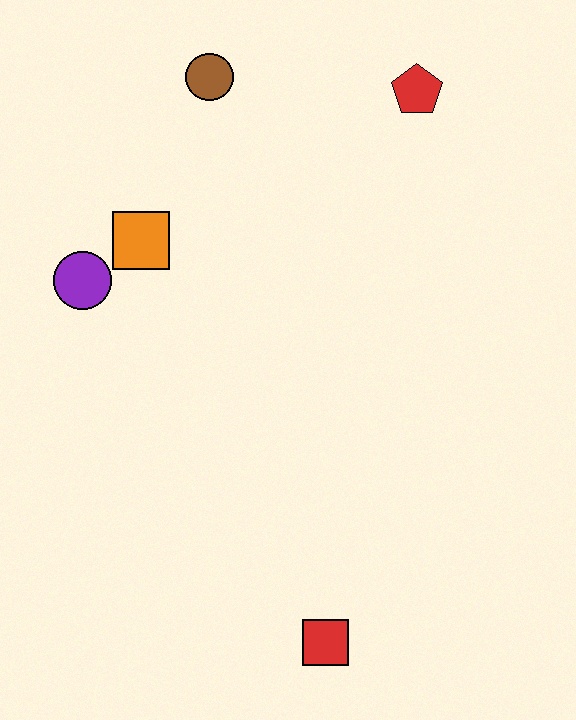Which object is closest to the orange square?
The purple circle is closest to the orange square.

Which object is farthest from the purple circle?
The red square is farthest from the purple circle.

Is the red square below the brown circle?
Yes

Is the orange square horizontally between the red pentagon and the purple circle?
Yes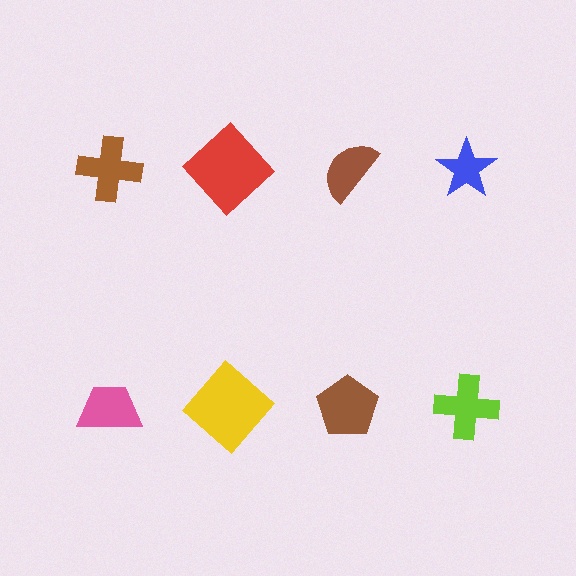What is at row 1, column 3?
A brown semicircle.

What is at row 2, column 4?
A lime cross.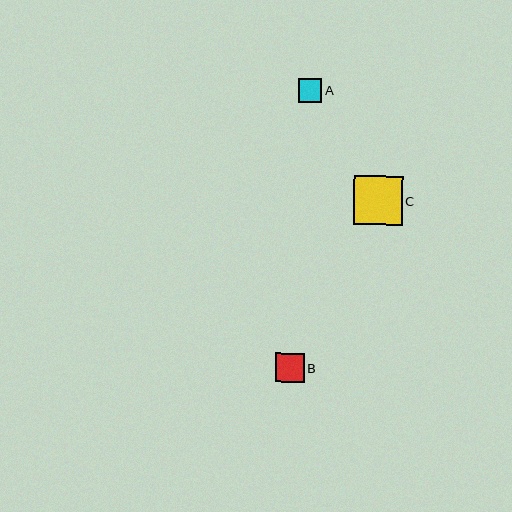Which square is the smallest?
Square A is the smallest with a size of approximately 24 pixels.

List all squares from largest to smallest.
From largest to smallest: C, B, A.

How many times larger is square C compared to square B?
Square C is approximately 1.7 times the size of square B.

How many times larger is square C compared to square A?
Square C is approximately 2.0 times the size of square A.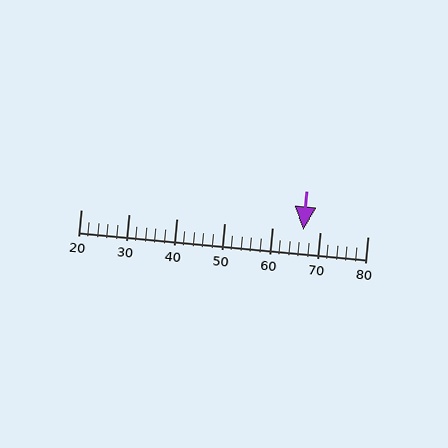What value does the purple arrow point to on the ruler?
The purple arrow points to approximately 67.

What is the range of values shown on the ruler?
The ruler shows values from 20 to 80.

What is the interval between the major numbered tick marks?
The major tick marks are spaced 10 units apart.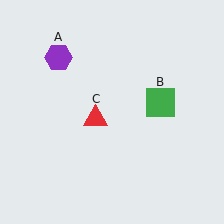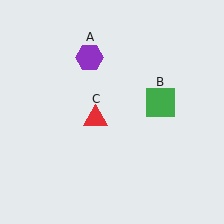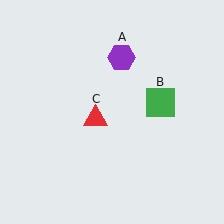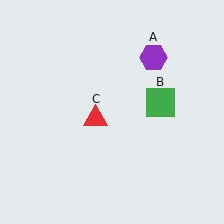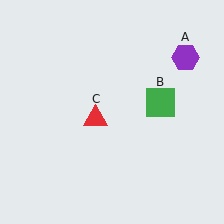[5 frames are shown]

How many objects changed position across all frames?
1 object changed position: purple hexagon (object A).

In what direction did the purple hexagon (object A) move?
The purple hexagon (object A) moved right.